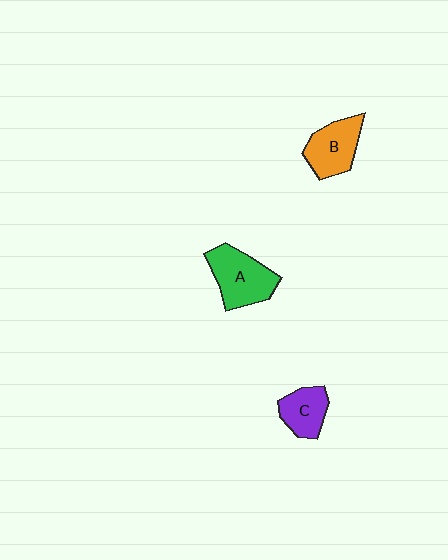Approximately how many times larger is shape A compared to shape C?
Approximately 1.5 times.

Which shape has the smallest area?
Shape C (purple).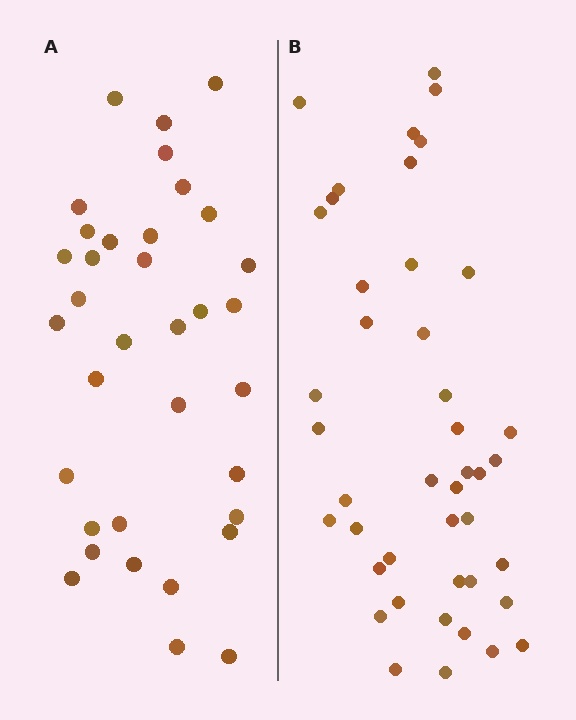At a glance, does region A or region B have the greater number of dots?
Region B (the right region) has more dots.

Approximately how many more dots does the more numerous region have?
Region B has roughly 8 or so more dots than region A.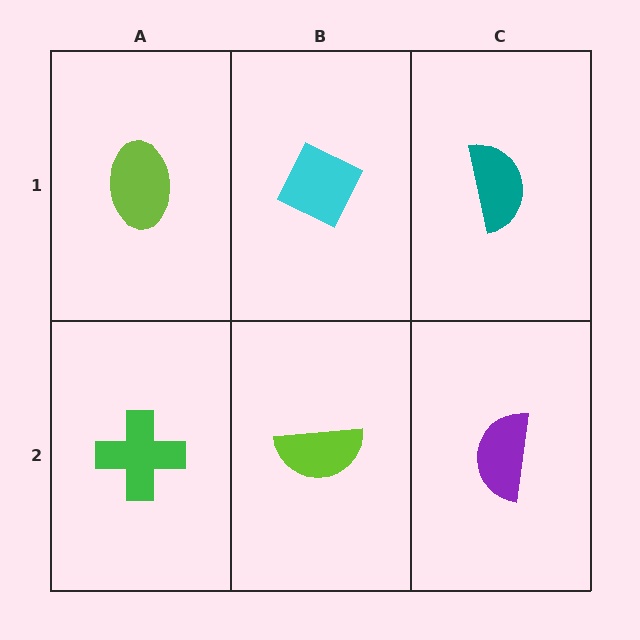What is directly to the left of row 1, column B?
A lime ellipse.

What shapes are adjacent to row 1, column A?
A green cross (row 2, column A), a cyan diamond (row 1, column B).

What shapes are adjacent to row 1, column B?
A lime semicircle (row 2, column B), a lime ellipse (row 1, column A), a teal semicircle (row 1, column C).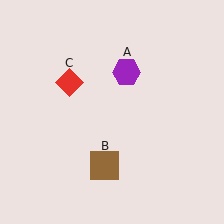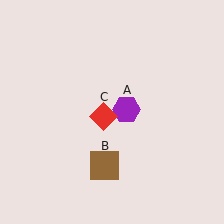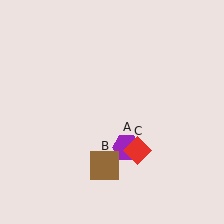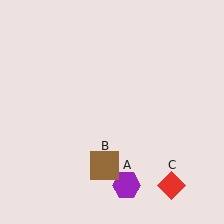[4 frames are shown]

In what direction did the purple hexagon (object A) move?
The purple hexagon (object A) moved down.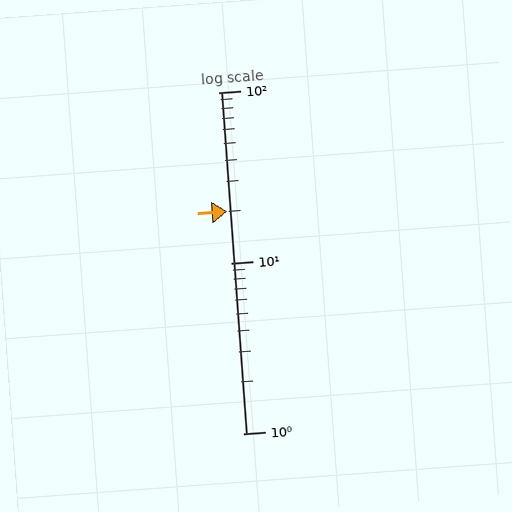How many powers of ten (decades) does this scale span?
The scale spans 2 decades, from 1 to 100.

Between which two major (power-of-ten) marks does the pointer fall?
The pointer is between 10 and 100.